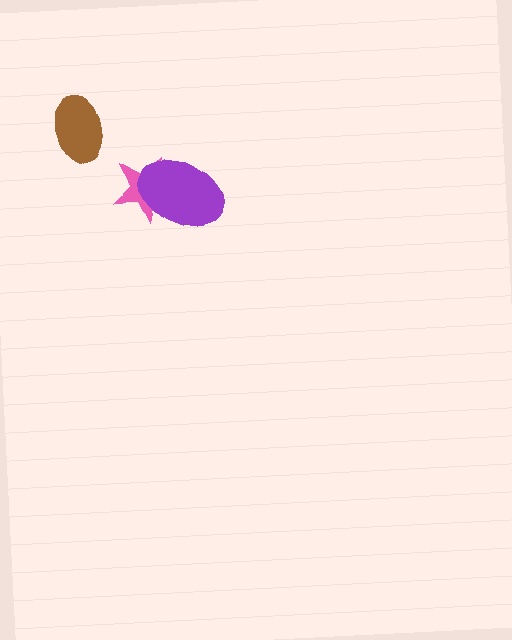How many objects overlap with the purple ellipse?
1 object overlaps with the purple ellipse.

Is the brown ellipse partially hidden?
No, no other shape covers it.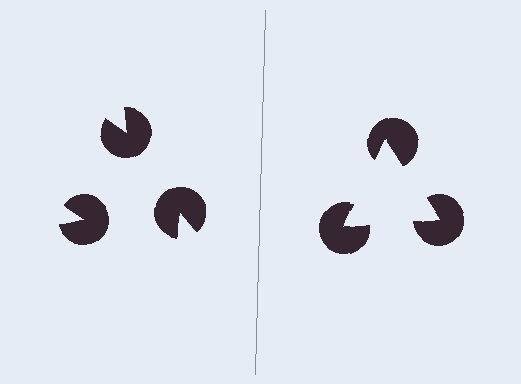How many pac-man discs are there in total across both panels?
6 — 3 on each side.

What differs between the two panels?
The pac-man discs are positioned identically on both sides; only the wedge orientations differ. On the right they align to a triangle; on the left they are misaligned.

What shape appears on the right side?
An illusory triangle.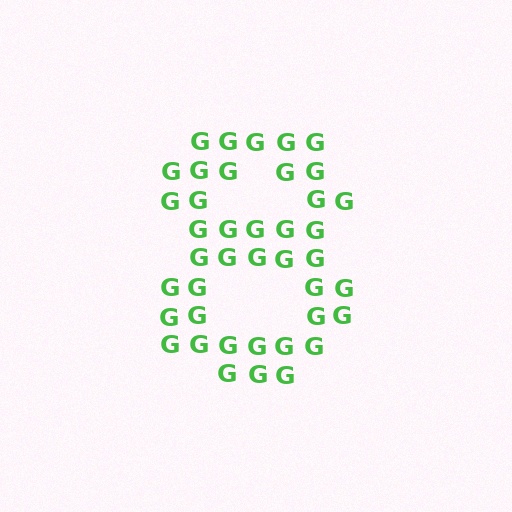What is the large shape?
The large shape is the digit 8.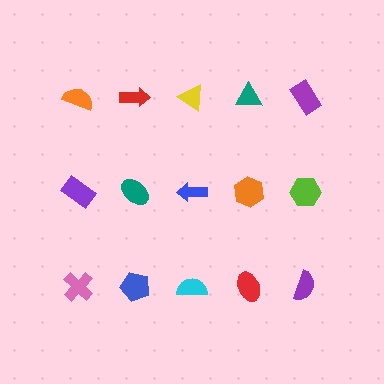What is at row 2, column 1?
A purple rectangle.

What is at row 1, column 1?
An orange semicircle.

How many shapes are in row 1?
5 shapes.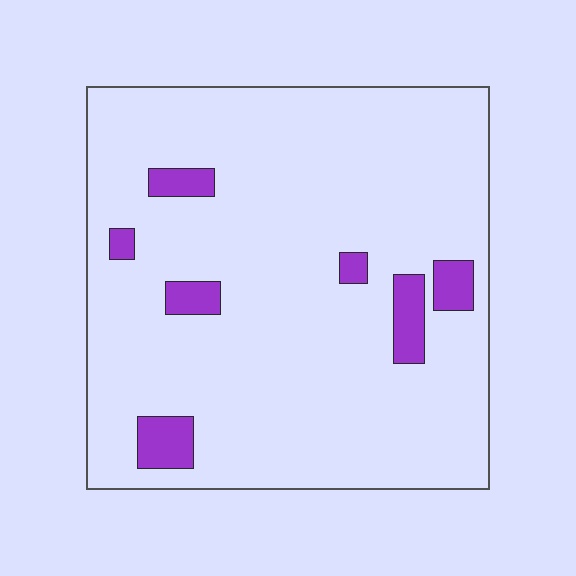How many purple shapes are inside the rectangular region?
7.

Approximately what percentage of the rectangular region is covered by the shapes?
Approximately 10%.